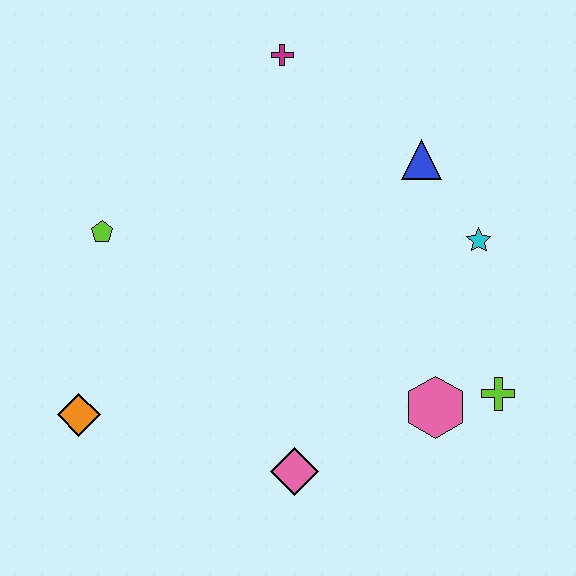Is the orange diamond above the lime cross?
No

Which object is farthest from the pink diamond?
The magenta cross is farthest from the pink diamond.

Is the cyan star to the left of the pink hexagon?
No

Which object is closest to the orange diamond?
The lime pentagon is closest to the orange diamond.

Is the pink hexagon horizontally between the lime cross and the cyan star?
No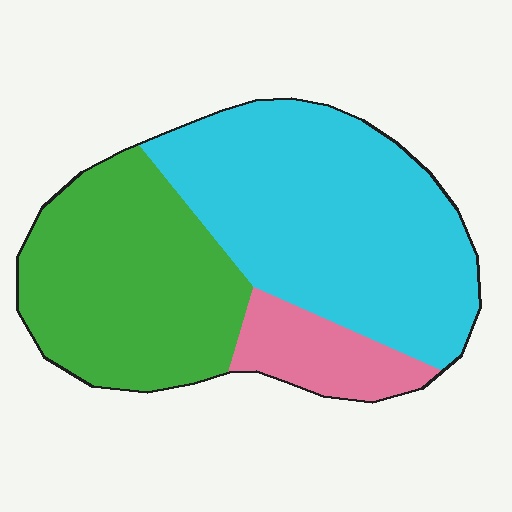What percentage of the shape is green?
Green covers roughly 40% of the shape.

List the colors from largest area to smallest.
From largest to smallest: cyan, green, pink.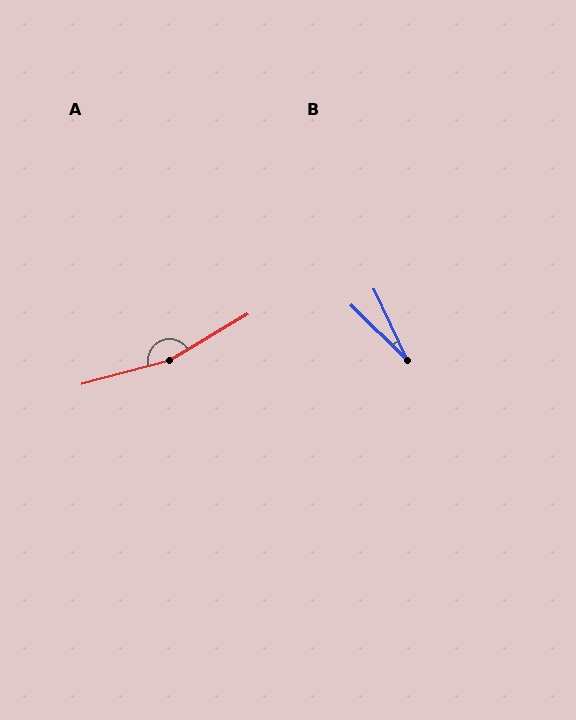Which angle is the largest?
A, at approximately 164 degrees.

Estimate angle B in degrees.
Approximately 20 degrees.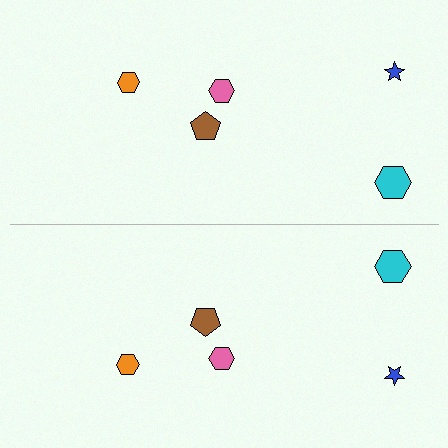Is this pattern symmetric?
Yes, this pattern has bilateral (reflection) symmetry.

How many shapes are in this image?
There are 10 shapes in this image.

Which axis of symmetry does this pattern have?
The pattern has a horizontal axis of symmetry running through the center of the image.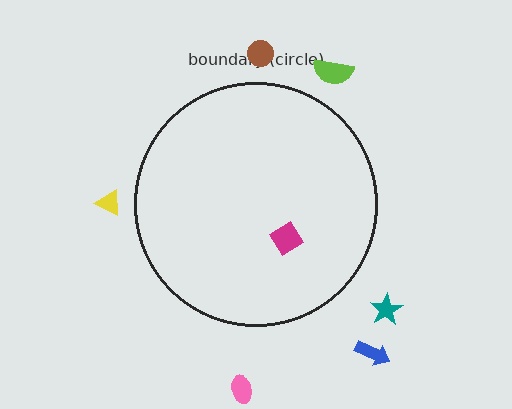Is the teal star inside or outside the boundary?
Outside.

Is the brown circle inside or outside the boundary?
Outside.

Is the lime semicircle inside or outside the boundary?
Outside.